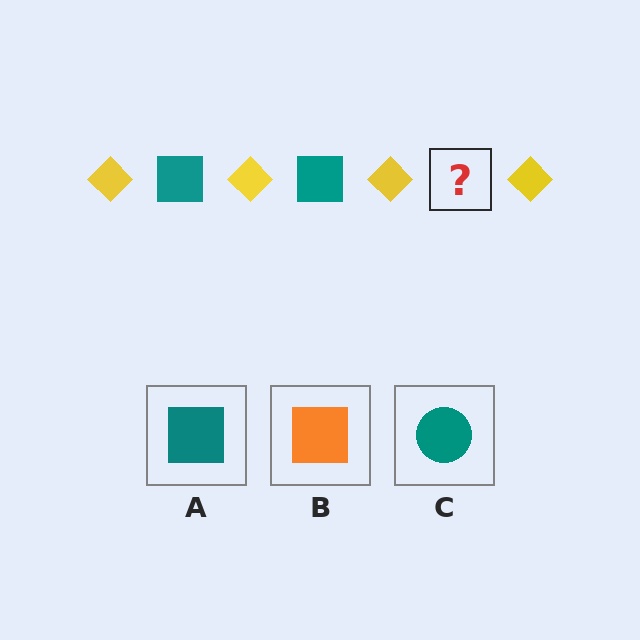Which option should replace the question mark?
Option A.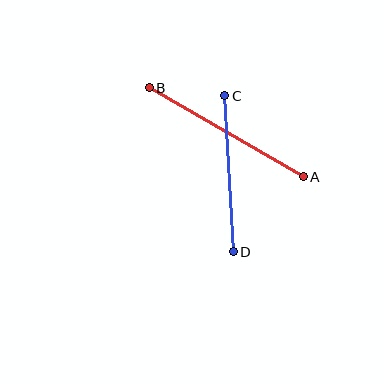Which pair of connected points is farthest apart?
Points A and B are farthest apart.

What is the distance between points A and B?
The distance is approximately 177 pixels.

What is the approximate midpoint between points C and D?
The midpoint is at approximately (229, 174) pixels.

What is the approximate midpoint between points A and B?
The midpoint is at approximately (226, 132) pixels.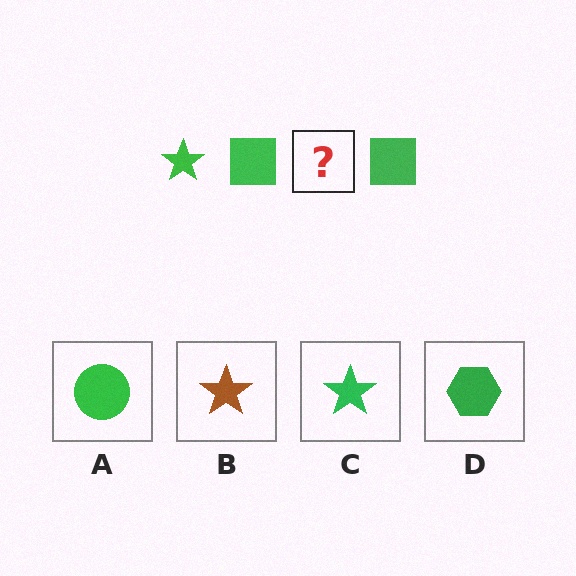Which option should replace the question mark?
Option C.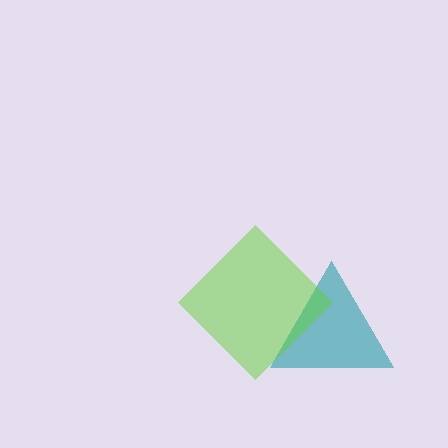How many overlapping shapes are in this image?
There are 2 overlapping shapes in the image.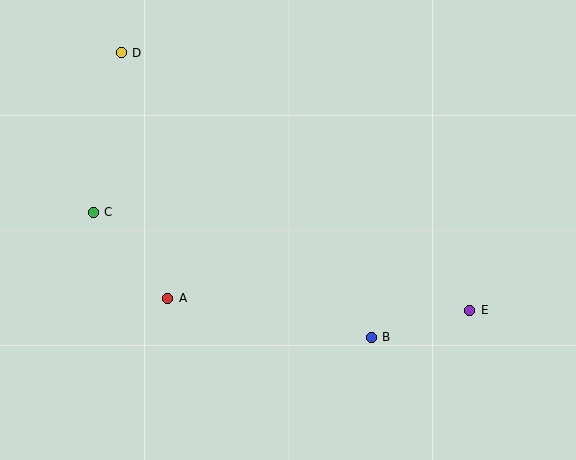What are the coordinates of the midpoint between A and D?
The midpoint between A and D is at (145, 175).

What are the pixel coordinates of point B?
Point B is at (371, 337).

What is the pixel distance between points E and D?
The distance between E and D is 433 pixels.